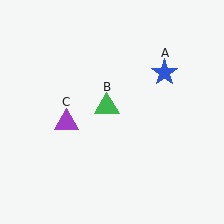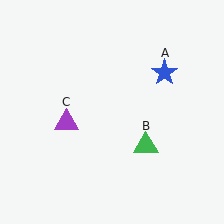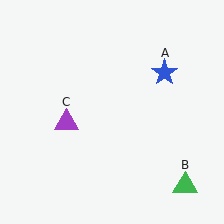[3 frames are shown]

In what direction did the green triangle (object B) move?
The green triangle (object B) moved down and to the right.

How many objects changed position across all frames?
1 object changed position: green triangle (object B).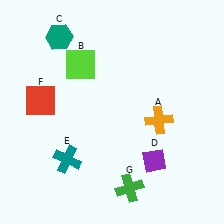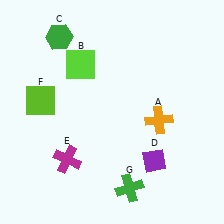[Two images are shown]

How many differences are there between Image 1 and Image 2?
There are 3 differences between the two images.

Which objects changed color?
C changed from teal to green. E changed from teal to magenta. F changed from red to lime.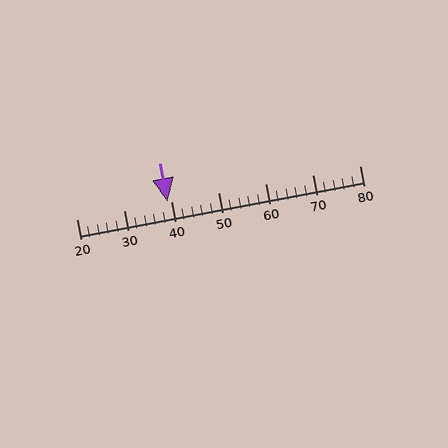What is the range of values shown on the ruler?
The ruler shows values from 20 to 80.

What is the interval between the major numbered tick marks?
The major tick marks are spaced 10 units apart.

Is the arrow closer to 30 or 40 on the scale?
The arrow is closer to 40.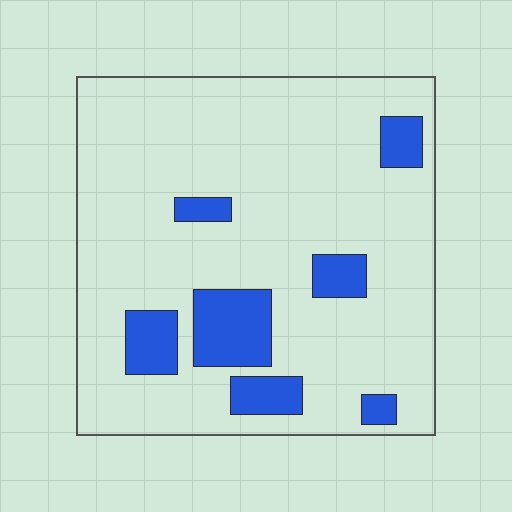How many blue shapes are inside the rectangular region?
7.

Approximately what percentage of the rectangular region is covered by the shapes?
Approximately 15%.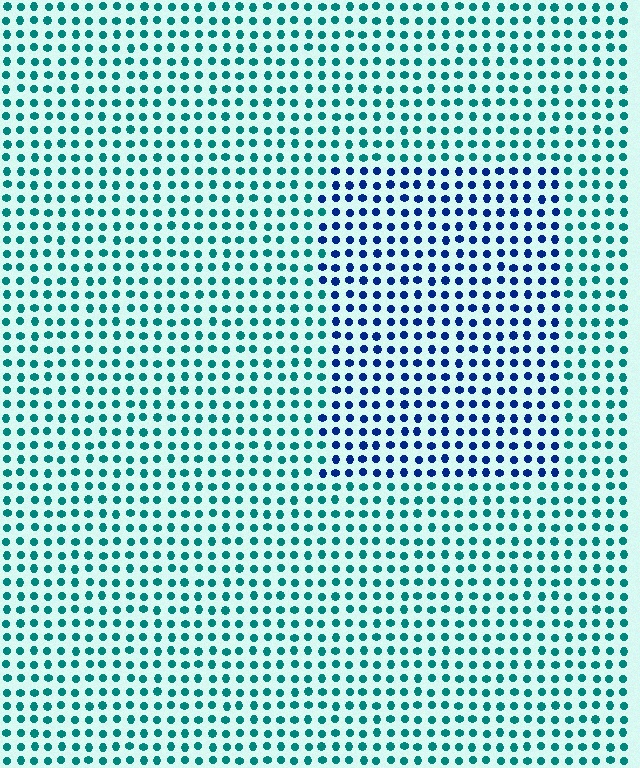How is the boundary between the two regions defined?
The boundary is defined purely by a slight shift in hue (about 47 degrees). Spacing, size, and orientation are identical on both sides.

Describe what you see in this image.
The image is filled with small teal elements in a uniform arrangement. A rectangle-shaped region is visible where the elements are tinted to a slightly different hue, forming a subtle color boundary.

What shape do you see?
I see a rectangle.